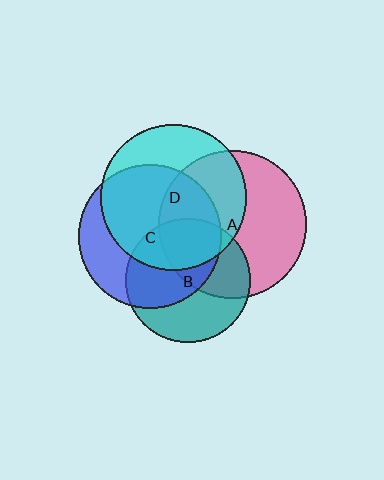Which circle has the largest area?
Circle A (pink).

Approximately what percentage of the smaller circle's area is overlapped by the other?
Approximately 30%.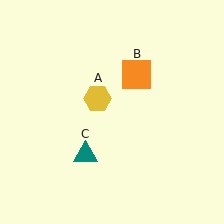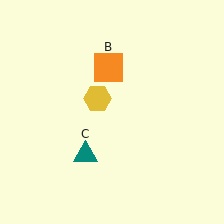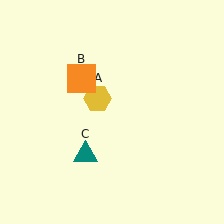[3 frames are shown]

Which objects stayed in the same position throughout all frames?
Yellow hexagon (object A) and teal triangle (object C) remained stationary.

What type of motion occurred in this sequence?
The orange square (object B) rotated counterclockwise around the center of the scene.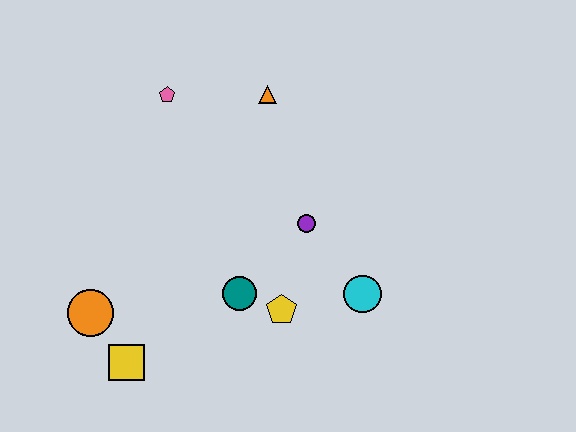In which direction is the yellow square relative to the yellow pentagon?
The yellow square is to the left of the yellow pentagon.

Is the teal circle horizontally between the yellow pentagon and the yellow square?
Yes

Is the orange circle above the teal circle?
No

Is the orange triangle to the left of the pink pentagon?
No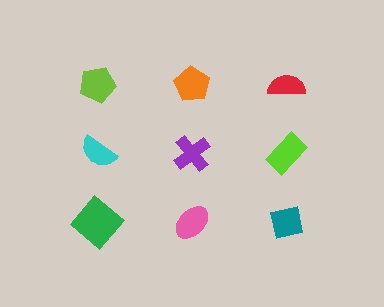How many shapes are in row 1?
3 shapes.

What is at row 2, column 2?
A purple cross.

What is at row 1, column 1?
A lime pentagon.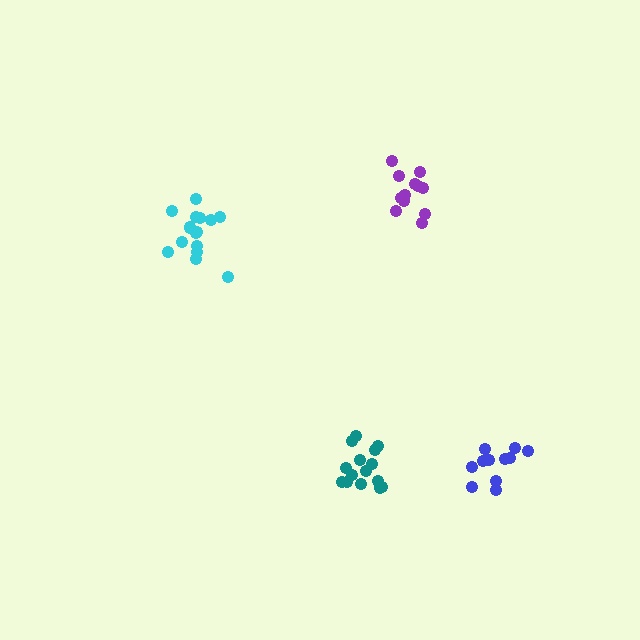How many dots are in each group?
Group 1: 15 dots, Group 2: 12 dots, Group 3: 15 dots, Group 4: 11 dots (53 total).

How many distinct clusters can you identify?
There are 4 distinct clusters.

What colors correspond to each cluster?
The clusters are colored: teal, purple, cyan, blue.